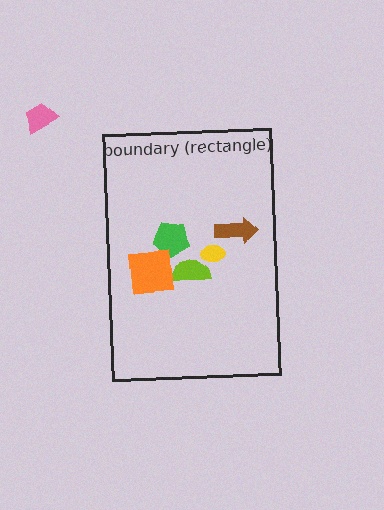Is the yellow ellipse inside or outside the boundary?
Inside.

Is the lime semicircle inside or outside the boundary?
Inside.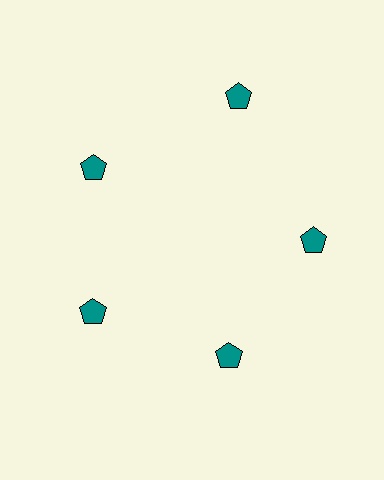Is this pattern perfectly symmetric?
No. The 5 teal pentagons are arranged in a ring, but one element near the 1 o'clock position is pushed outward from the center, breaking the 5-fold rotational symmetry.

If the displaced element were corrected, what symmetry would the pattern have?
It would have 5-fold rotational symmetry — the pattern would map onto itself every 72 degrees.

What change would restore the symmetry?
The symmetry would be restored by moving it inward, back onto the ring so that all 5 pentagons sit at equal angles and equal distance from the center.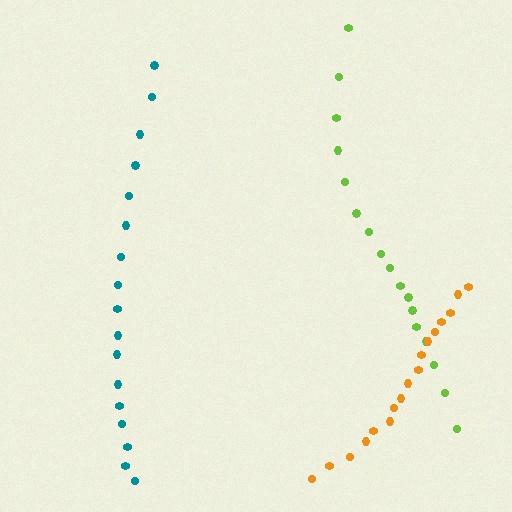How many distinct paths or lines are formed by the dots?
There are 3 distinct paths.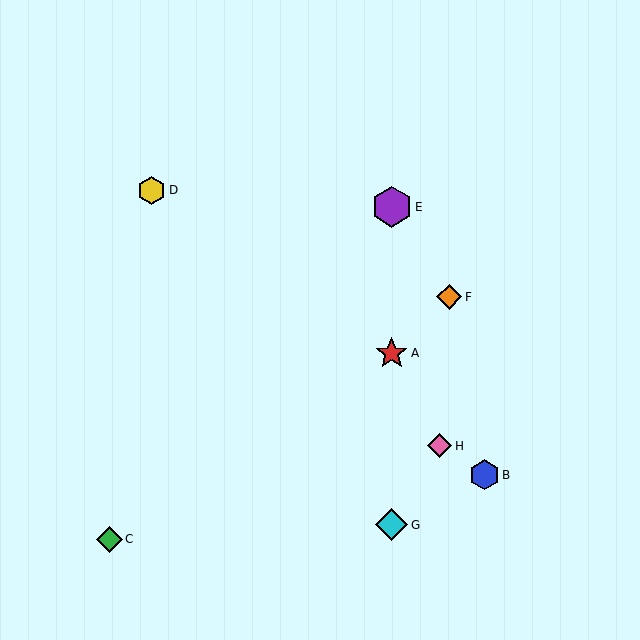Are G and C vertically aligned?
No, G is at x≈392 and C is at x≈109.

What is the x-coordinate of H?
Object H is at x≈440.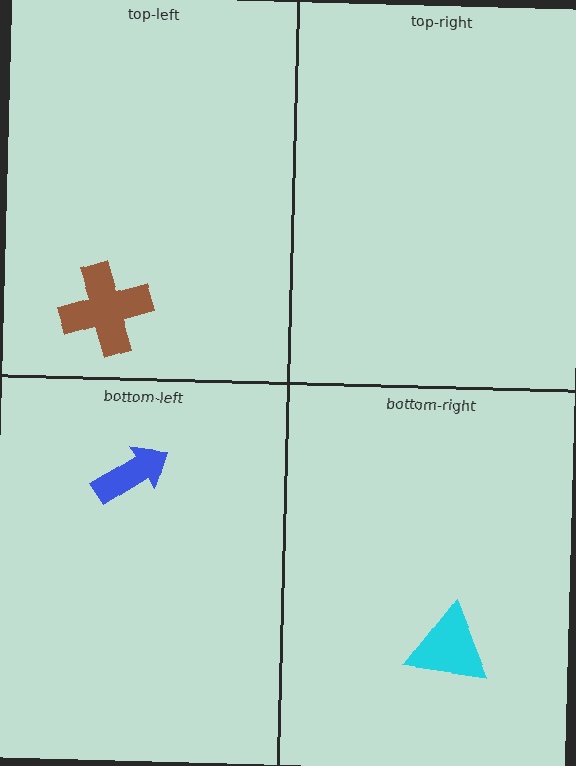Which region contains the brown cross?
The top-left region.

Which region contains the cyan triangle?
The bottom-right region.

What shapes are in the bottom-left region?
The blue arrow.